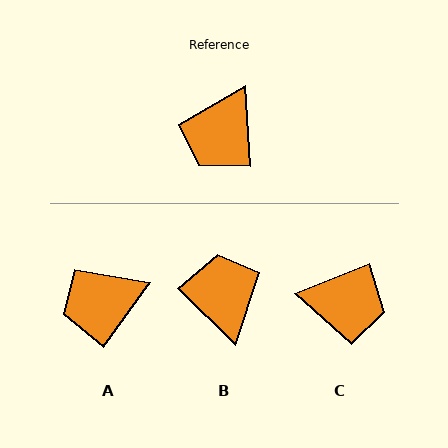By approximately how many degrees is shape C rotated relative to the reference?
Approximately 108 degrees counter-clockwise.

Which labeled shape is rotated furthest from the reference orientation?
B, about 139 degrees away.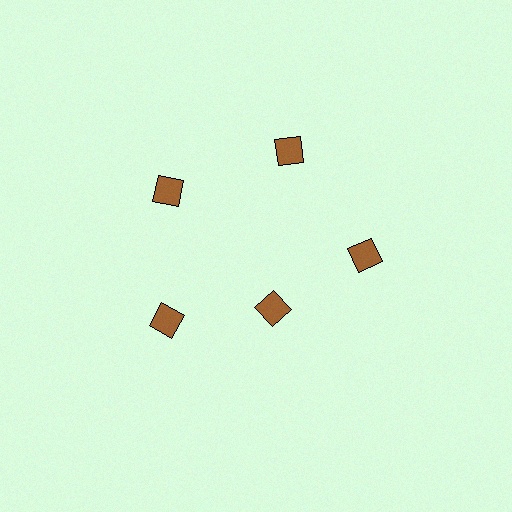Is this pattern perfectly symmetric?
No. The 5 brown diamonds are arranged in a ring, but one element near the 5 o'clock position is pulled inward toward the center, breaking the 5-fold rotational symmetry.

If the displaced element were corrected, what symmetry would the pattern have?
It would have 5-fold rotational symmetry — the pattern would map onto itself every 72 degrees.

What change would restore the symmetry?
The symmetry would be restored by moving it outward, back onto the ring so that all 5 diamonds sit at equal angles and equal distance from the center.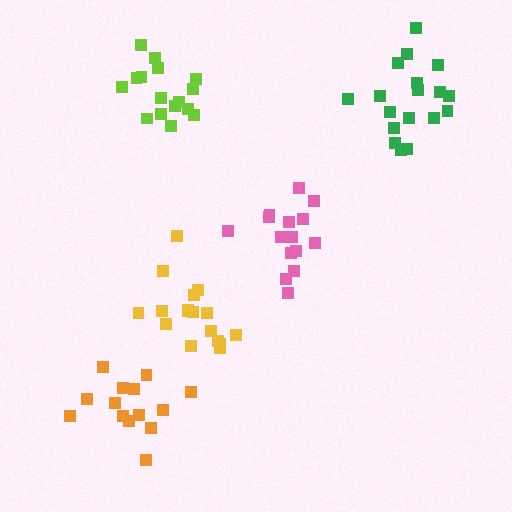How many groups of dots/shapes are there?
There are 5 groups.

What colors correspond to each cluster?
The clusters are colored: yellow, pink, orange, green, lime.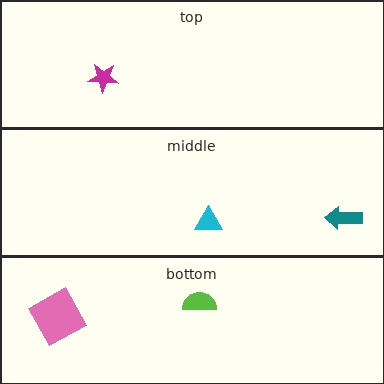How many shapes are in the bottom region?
2.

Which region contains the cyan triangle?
The middle region.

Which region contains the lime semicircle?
The bottom region.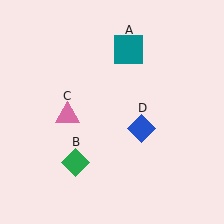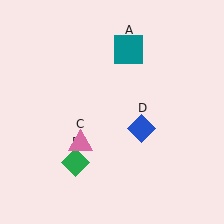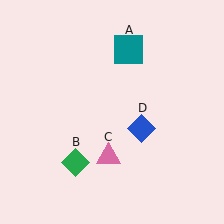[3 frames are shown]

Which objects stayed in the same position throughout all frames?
Teal square (object A) and green diamond (object B) and blue diamond (object D) remained stationary.